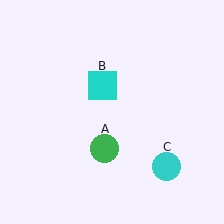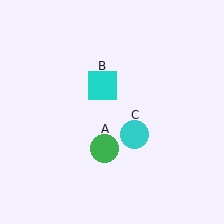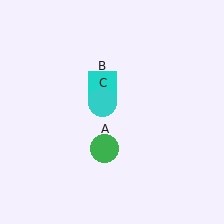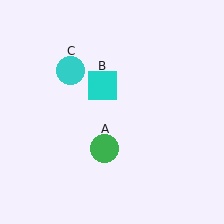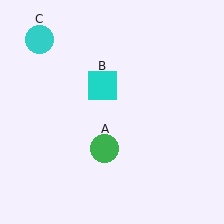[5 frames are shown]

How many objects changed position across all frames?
1 object changed position: cyan circle (object C).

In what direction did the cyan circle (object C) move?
The cyan circle (object C) moved up and to the left.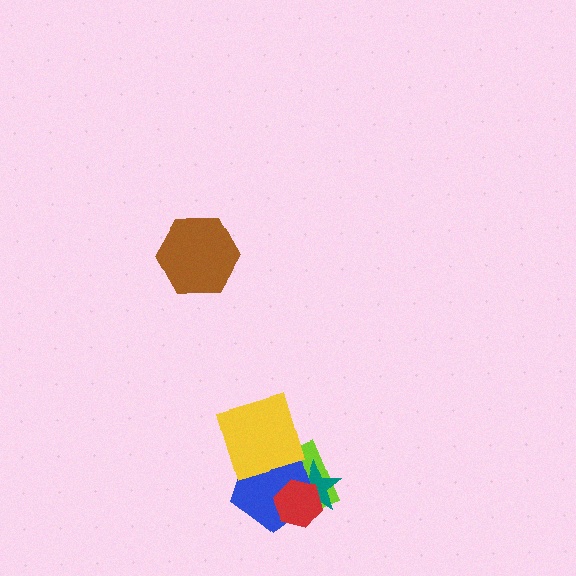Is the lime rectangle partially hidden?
Yes, it is partially covered by another shape.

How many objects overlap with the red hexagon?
3 objects overlap with the red hexagon.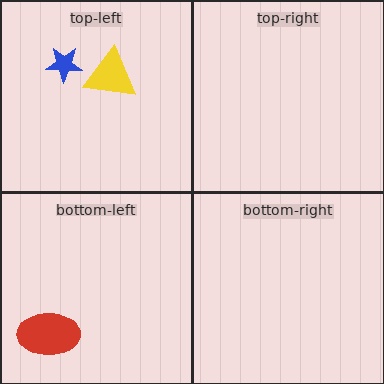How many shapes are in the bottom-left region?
1.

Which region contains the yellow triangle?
The top-left region.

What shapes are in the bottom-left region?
The red ellipse.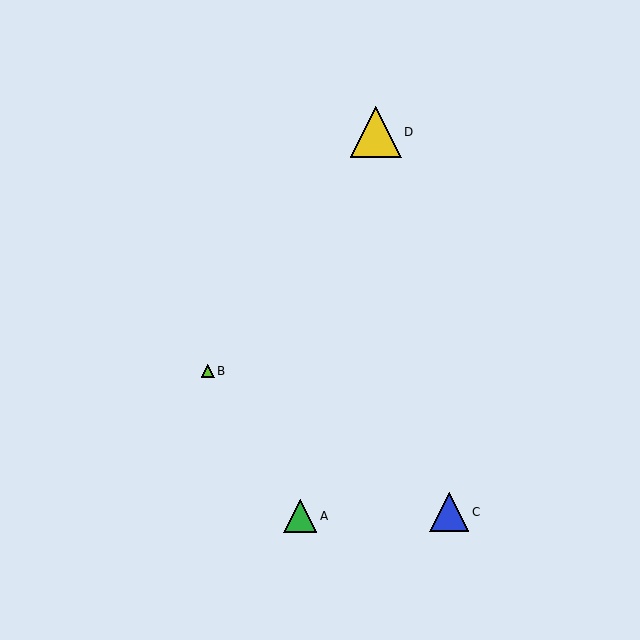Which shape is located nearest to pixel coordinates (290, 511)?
The green triangle (labeled A) at (300, 516) is nearest to that location.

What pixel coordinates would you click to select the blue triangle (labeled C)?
Click at (449, 512) to select the blue triangle C.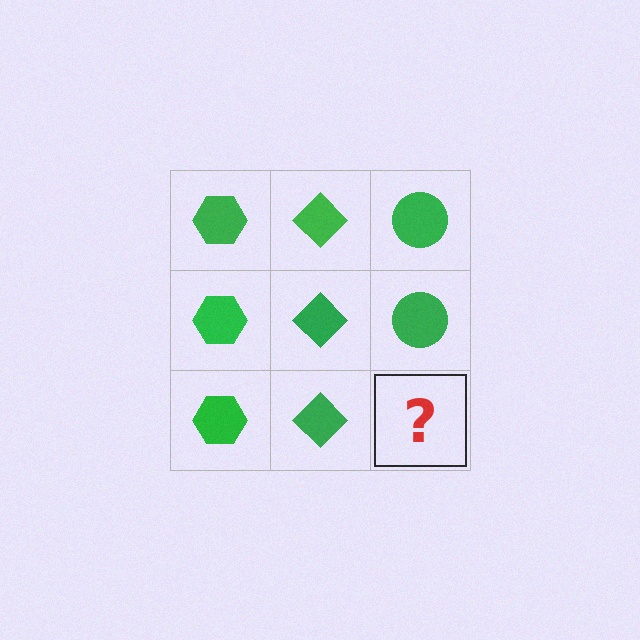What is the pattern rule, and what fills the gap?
The rule is that each column has a consistent shape. The gap should be filled with a green circle.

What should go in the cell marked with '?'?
The missing cell should contain a green circle.